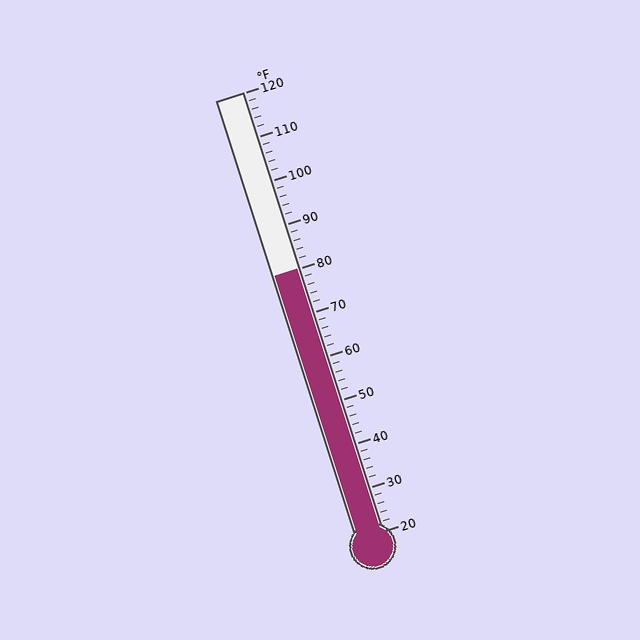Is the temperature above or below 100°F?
The temperature is below 100°F.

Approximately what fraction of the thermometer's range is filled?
The thermometer is filled to approximately 60% of its range.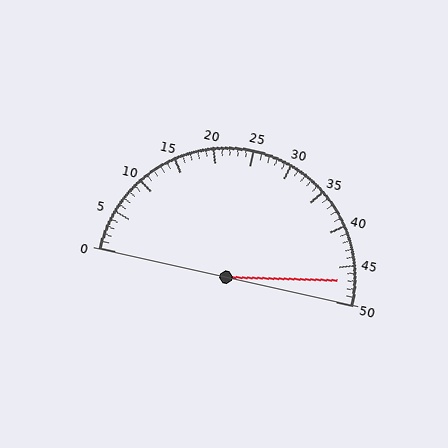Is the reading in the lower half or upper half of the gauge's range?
The reading is in the upper half of the range (0 to 50).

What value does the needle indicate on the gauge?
The needle indicates approximately 47.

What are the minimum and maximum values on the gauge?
The gauge ranges from 0 to 50.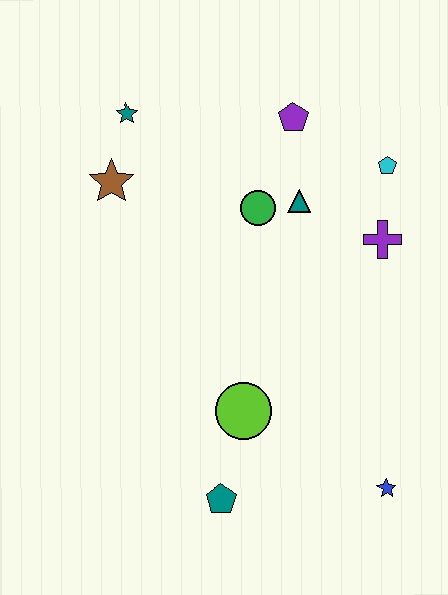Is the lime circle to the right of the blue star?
No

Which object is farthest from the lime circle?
The teal star is farthest from the lime circle.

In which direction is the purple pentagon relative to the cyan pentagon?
The purple pentagon is to the left of the cyan pentagon.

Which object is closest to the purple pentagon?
The teal triangle is closest to the purple pentagon.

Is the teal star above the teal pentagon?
Yes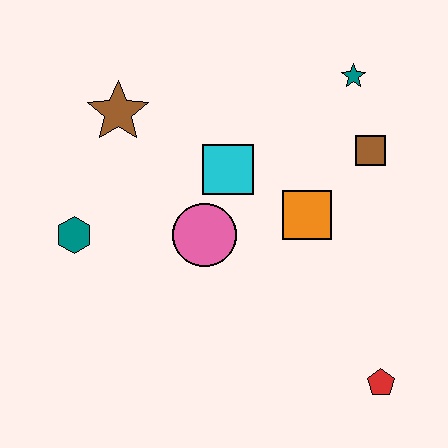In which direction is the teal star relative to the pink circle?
The teal star is above the pink circle.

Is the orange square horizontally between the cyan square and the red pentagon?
Yes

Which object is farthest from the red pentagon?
The brown star is farthest from the red pentagon.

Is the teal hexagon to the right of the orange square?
No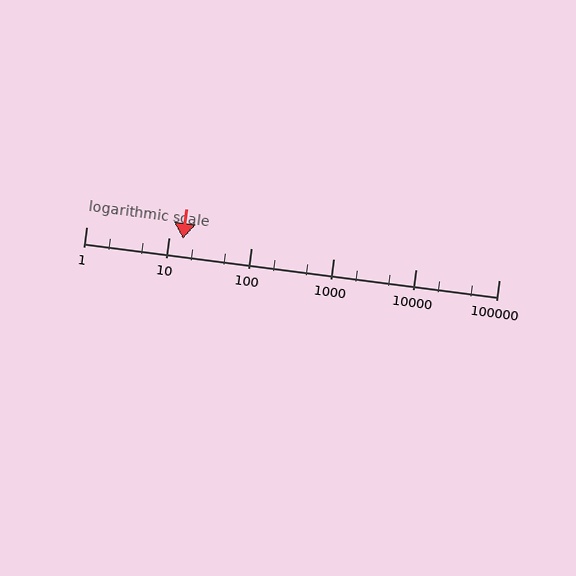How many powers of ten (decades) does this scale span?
The scale spans 5 decades, from 1 to 100000.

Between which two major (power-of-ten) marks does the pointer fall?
The pointer is between 10 and 100.